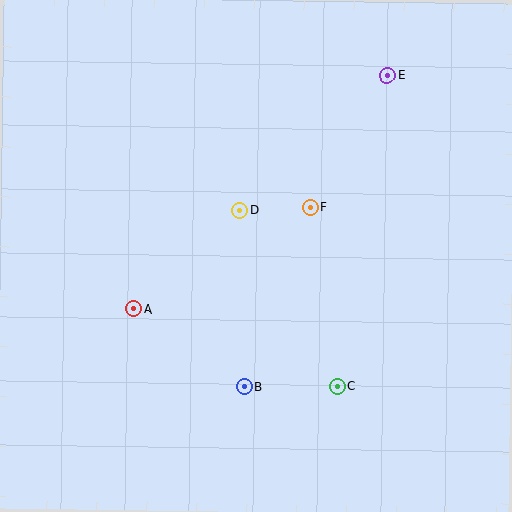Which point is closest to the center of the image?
Point D at (240, 210) is closest to the center.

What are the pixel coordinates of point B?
Point B is at (244, 387).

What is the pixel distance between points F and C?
The distance between F and C is 182 pixels.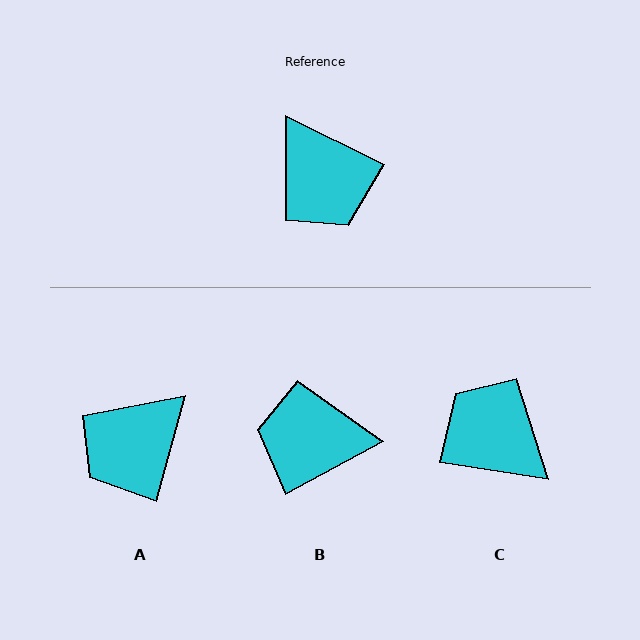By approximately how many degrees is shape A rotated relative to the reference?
Approximately 79 degrees clockwise.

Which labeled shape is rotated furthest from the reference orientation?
C, about 162 degrees away.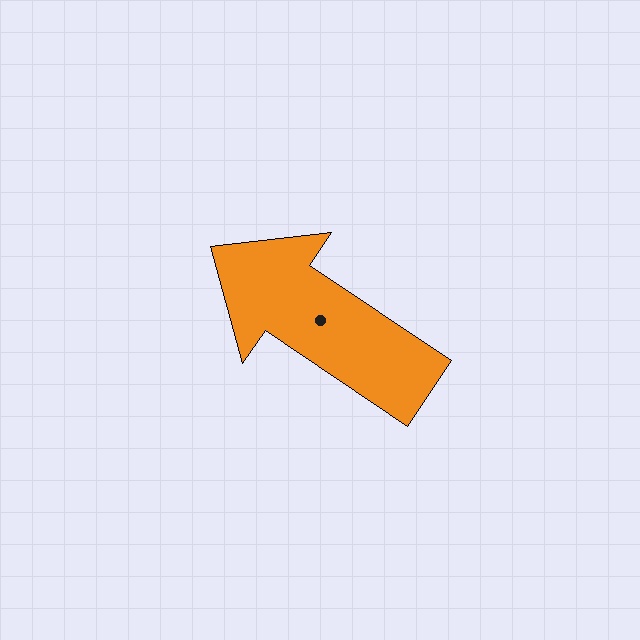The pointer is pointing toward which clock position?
Roughly 10 o'clock.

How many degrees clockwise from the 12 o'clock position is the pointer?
Approximately 304 degrees.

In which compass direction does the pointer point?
Northwest.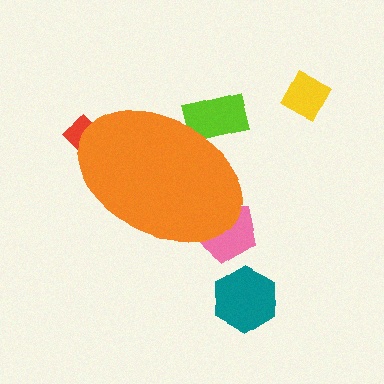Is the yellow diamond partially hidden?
No, the yellow diamond is fully visible.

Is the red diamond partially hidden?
Yes, the red diamond is partially hidden behind the orange ellipse.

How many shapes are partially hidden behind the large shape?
3 shapes are partially hidden.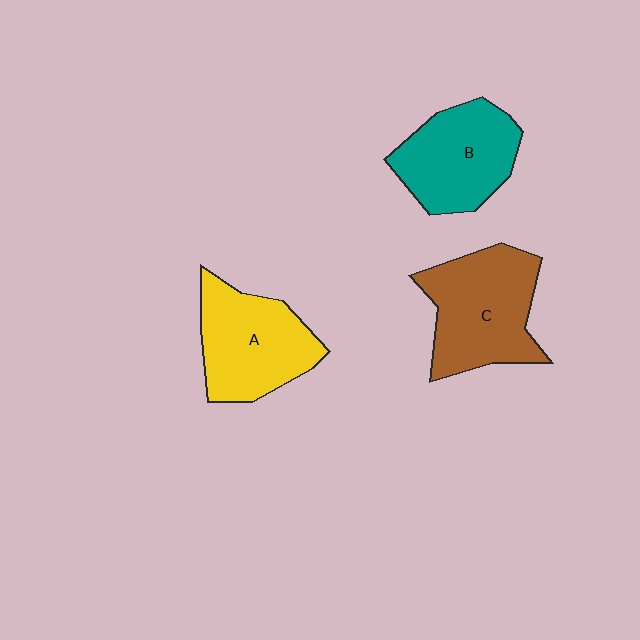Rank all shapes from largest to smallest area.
From largest to smallest: C (brown), A (yellow), B (teal).